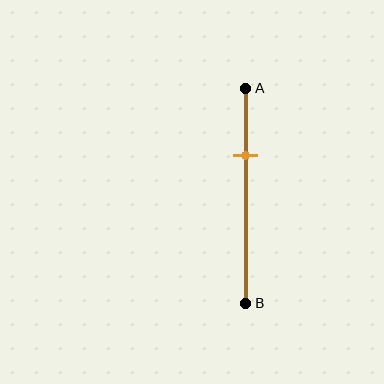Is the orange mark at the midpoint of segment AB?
No, the mark is at about 30% from A, not at the 50% midpoint.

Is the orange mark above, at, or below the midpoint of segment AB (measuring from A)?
The orange mark is above the midpoint of segment AB.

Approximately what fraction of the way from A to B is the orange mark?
The orange mark is approximately 30% of the way from A to B.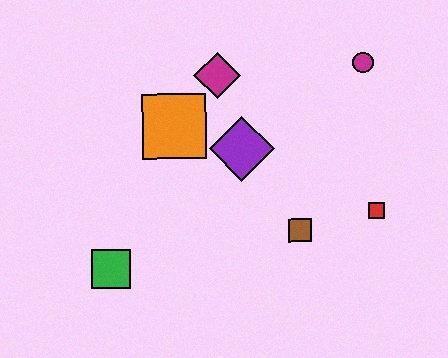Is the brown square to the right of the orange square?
Yes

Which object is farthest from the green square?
The magenta circle is farthest from the green square.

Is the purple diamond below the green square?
No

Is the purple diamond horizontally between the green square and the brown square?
Yes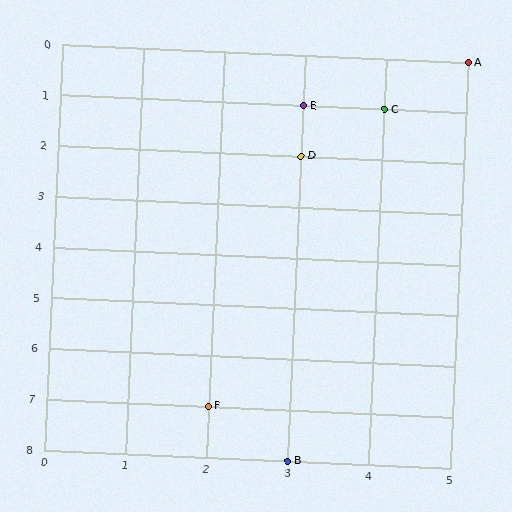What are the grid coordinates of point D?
Point D is at grid coordinates (3, 2).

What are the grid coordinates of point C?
Point C is at grid coordinates (4, 1).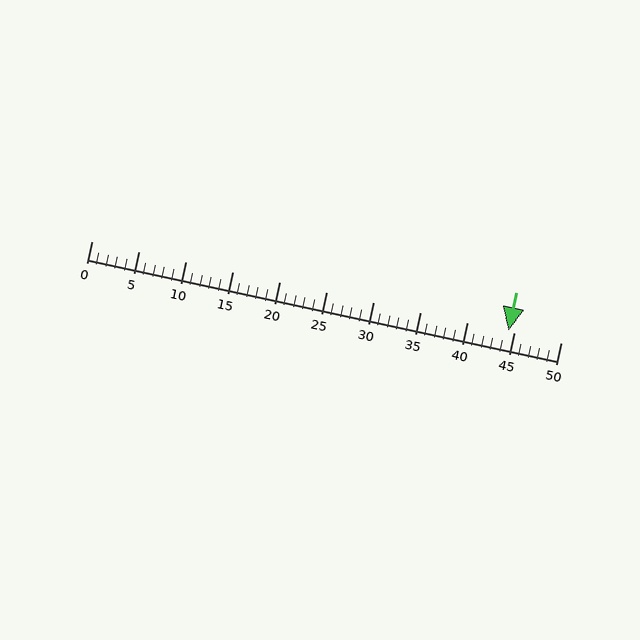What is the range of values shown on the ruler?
The ruler shows values from 0 to 50.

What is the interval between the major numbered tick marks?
The major tick marks are spaced 5 units apart.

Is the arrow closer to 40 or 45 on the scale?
The arrow is closer to 45.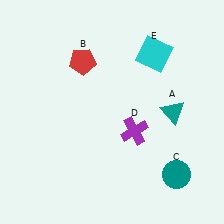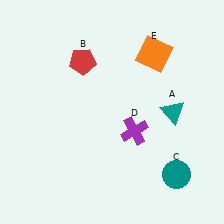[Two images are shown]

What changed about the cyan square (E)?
In Image 1, E is cyan. In Image 2, it changed to orange.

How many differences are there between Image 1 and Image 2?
There is 1 difference between the two images.